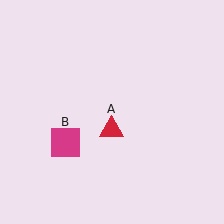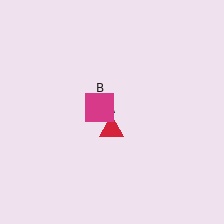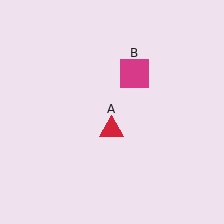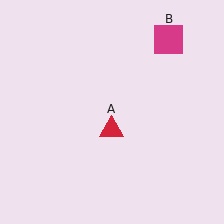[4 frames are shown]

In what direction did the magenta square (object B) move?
The magenta square (object B) moved up and to the right.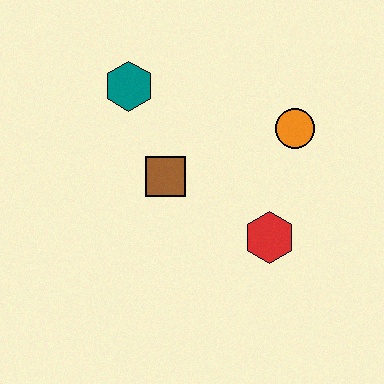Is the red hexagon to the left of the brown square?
No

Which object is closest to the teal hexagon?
The brown square is closest to the teal hexagon.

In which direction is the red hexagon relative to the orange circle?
The red hexagon is below the orange circle.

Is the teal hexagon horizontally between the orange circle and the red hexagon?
No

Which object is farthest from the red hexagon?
The teal hexagon is farthest from the red hexagon.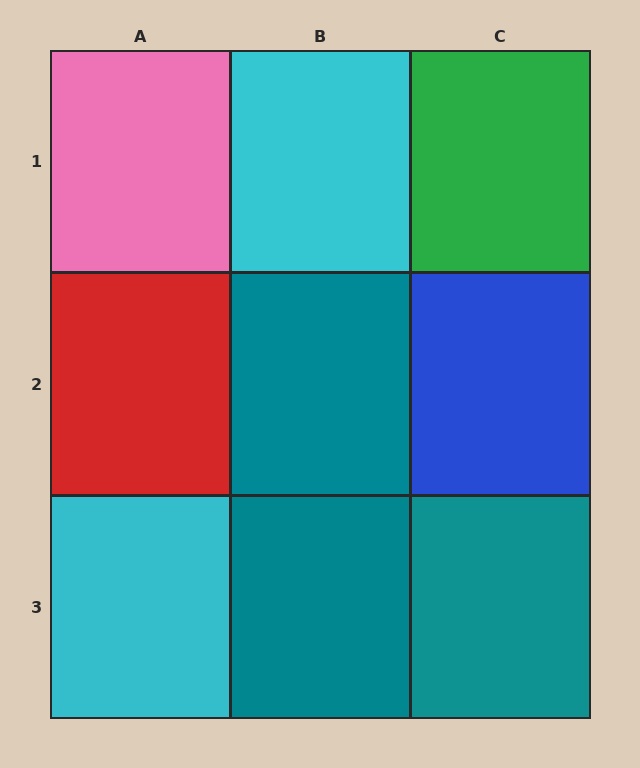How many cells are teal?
3 cells are teal.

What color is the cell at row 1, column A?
Pink.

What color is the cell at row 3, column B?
Teal.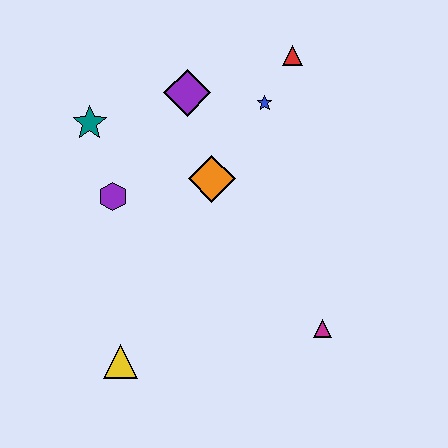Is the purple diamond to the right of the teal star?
Yes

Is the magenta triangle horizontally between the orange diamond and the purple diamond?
No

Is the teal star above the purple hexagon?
Yes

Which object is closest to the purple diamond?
The blue star is closest to the purple diamond.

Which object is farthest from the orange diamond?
The yellow triangle is farthest from the orange diamond.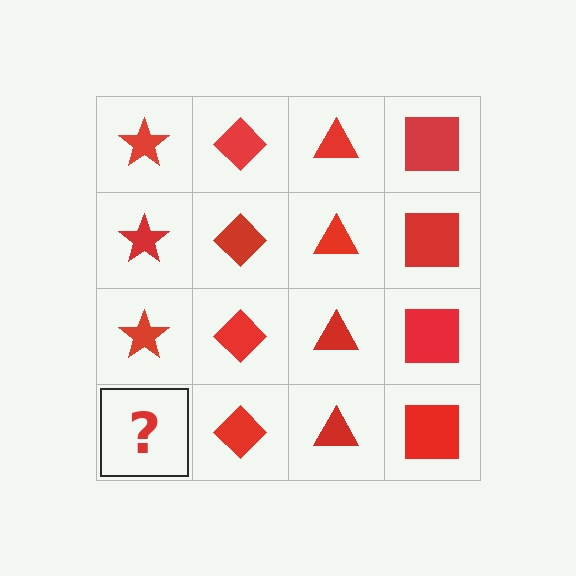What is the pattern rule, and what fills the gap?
The rule is that each column has a consistent shape. The gap should be filled with a red star.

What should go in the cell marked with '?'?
The missing cell should contain a red star.